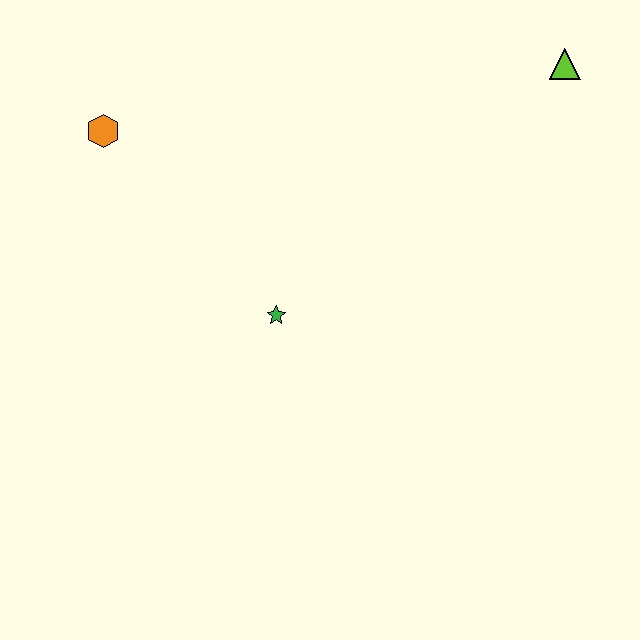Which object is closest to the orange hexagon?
The green star is closest to the orange hexagon.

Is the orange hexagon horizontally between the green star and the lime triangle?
No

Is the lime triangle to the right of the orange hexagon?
Yes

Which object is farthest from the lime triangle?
The orange hexagon is farthest from the lime triangle.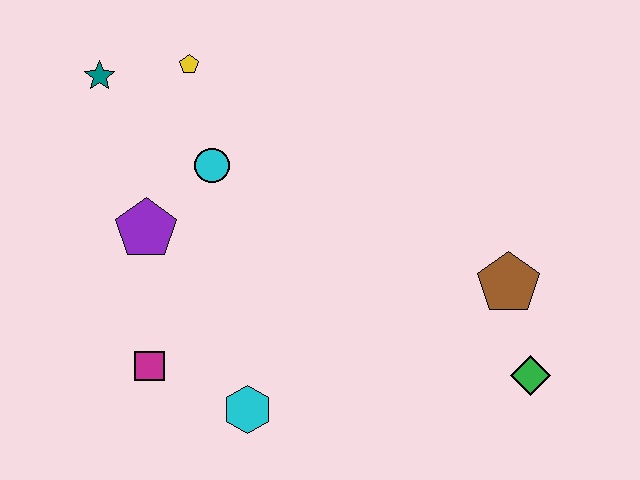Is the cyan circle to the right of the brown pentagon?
No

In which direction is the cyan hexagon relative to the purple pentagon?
The cyan hexagon is below the purple pentagon.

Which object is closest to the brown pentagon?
The green diamond is closest to the brown pentagon.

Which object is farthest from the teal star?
The green diamond is farthest from the teal star.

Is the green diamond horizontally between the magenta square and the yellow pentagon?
No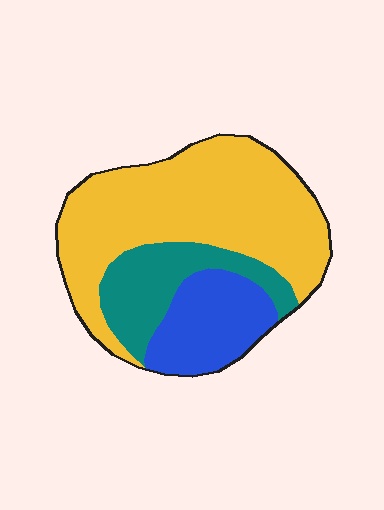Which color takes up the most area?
Yellow, at roughly 60%.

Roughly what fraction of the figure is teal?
Teal covers roughly 20% of the figure.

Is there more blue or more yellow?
Yellow.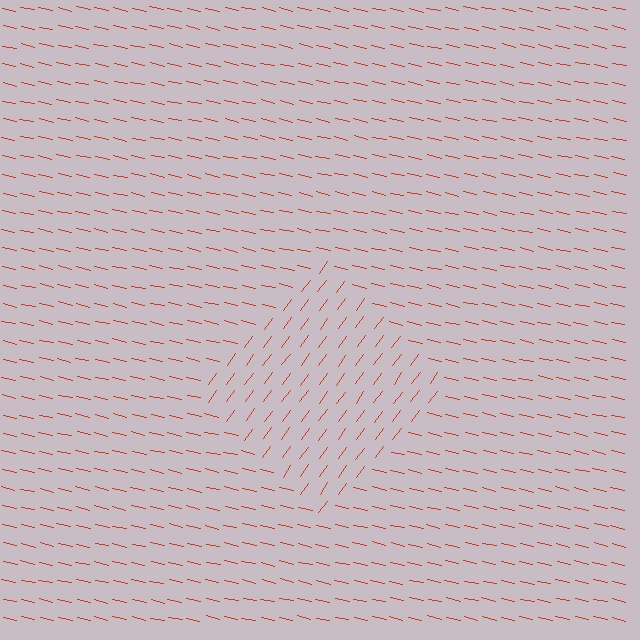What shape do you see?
I see a diamond.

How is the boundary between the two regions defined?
The boundary is defined purely by a change in line orientation (approximately 67 degrees difference). All lines are the same color and thickness.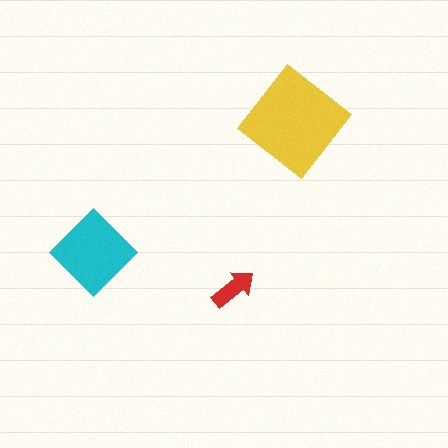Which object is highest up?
The yellow diamond is topmost.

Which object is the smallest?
The red arrow.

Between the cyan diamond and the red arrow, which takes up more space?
The cyan diamond.